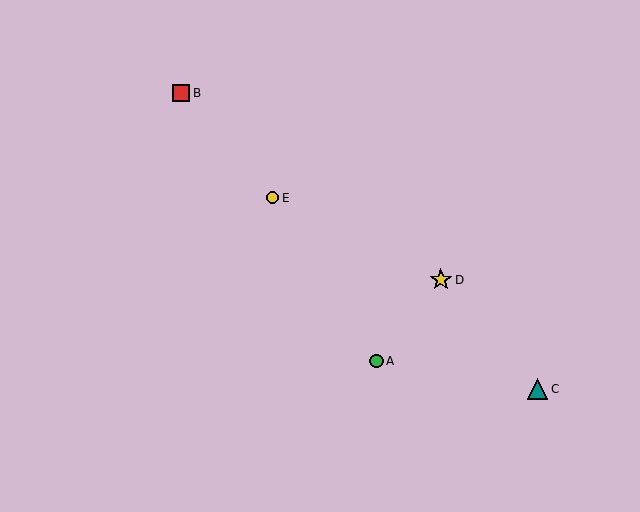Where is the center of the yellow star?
The center of the yellow star is at (441, 280).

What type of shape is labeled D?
Shape D is a yellow star.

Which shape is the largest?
The yellow star (labeled D) is the largest.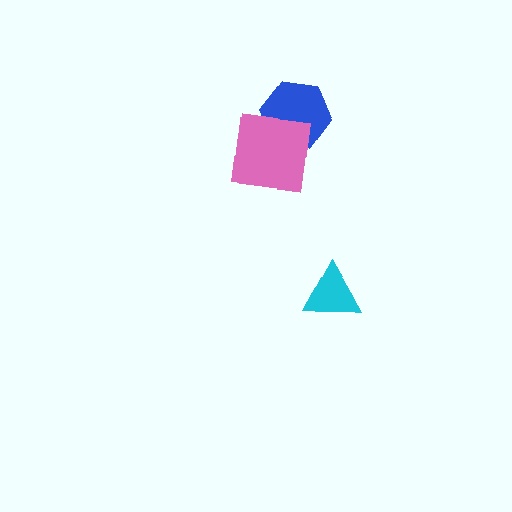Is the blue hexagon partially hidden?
Yes, it is partially covered by another shape.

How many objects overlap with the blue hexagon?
1 object overlaps with the blue hexagon.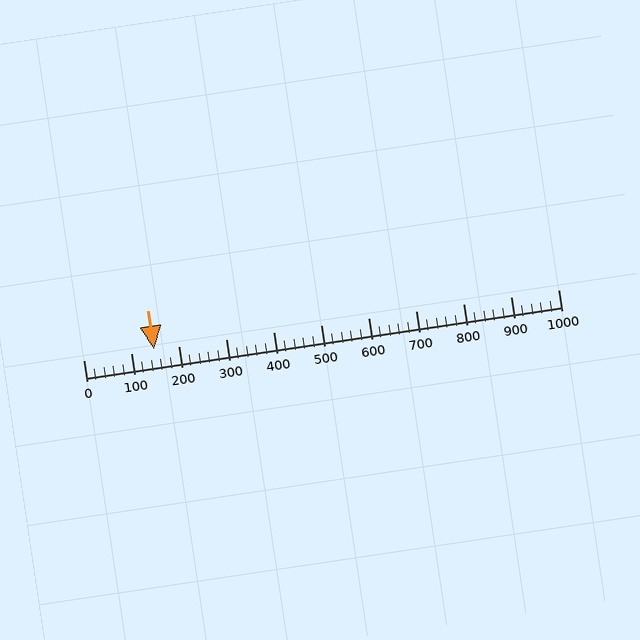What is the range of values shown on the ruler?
The ruler shows values from 0 to 1000.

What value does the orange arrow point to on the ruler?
The orange arrow points to approximately 149.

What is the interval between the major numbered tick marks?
The major tick marks are spaced 100 units apart.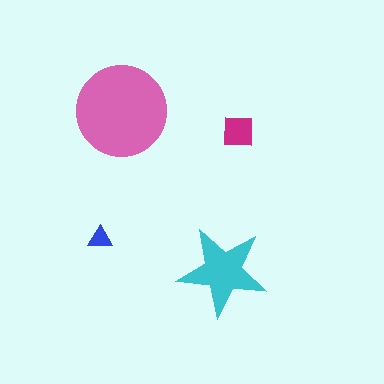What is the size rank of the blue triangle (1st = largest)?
4th.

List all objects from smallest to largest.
The blue triangle, the magenta square, the cyan star, the pink circle.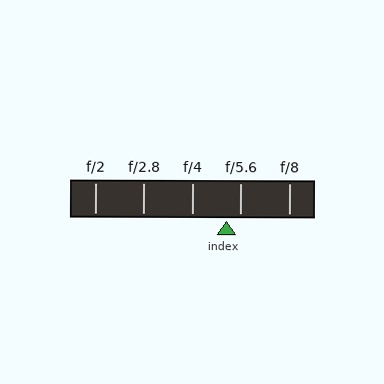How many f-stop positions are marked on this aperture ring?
There are 5 f-stop positions marked.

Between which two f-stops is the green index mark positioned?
The index mark is between f/4 and f/5.6.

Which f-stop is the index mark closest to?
The index mark is closest to f/5.6.